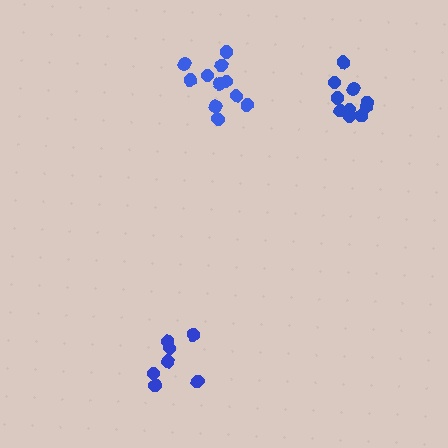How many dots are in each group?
Group 1: 11 dots, Group 2: 10 dots, Group 3: 7 dots (28 total).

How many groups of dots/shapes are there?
There are 3 groups.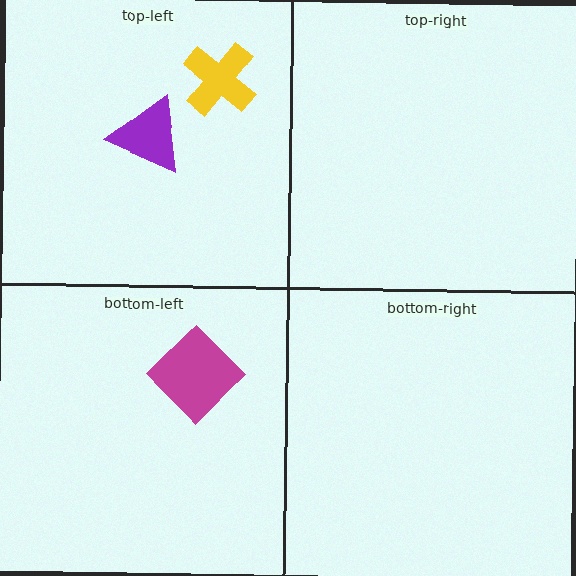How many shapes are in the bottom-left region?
1.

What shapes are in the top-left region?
The yellow cross, the purple triangle.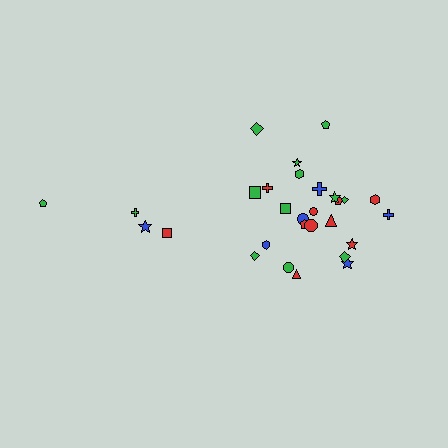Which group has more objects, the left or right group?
The right group.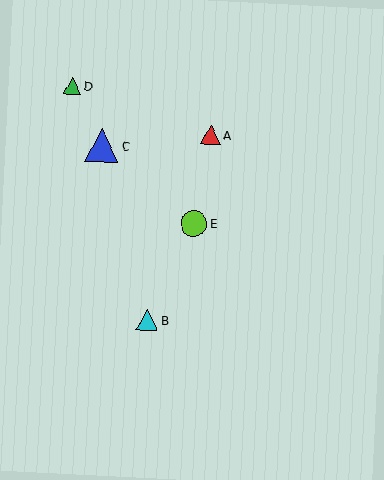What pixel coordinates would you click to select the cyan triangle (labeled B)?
Click at (147, 320) to select the cyan triangle B.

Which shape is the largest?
The blue triangle (labeled C) is the largest.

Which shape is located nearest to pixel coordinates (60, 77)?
The green triangle (labeled D) at (72, 86) is nearest to that location.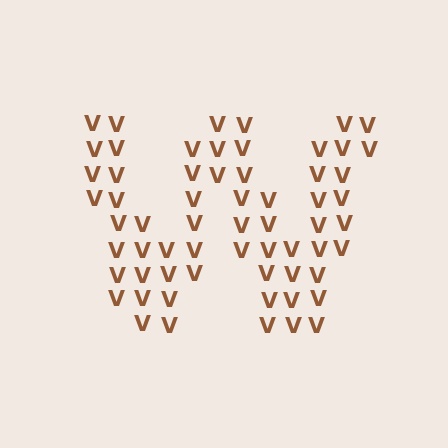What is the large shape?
The large shape is the letter W.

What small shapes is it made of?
It is made of small letter V's.